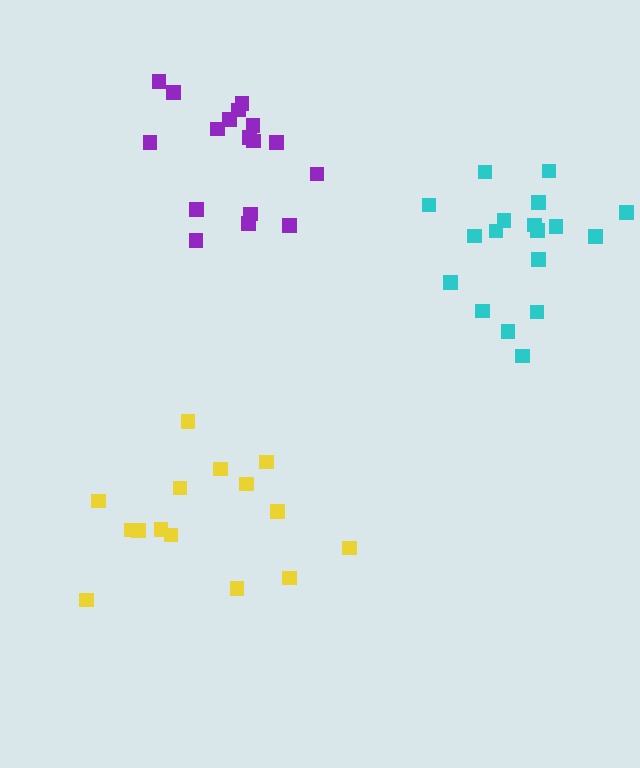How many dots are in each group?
Group 1: 18 dots, Group 2: 17 dots, Group 3: 15 dots (50 total).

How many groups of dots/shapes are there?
There are 3 groups.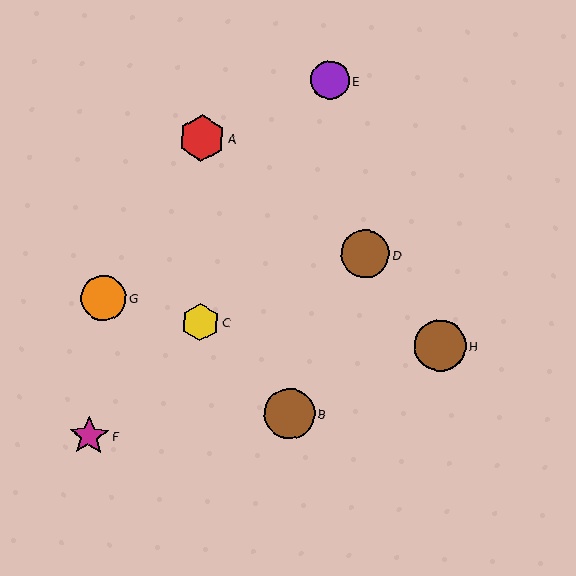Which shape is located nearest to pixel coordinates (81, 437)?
The magenta star (labeled F) at (89, 436) is nearest to that location.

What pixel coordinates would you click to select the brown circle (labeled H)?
Click at (440, 346) to select the brown circle H.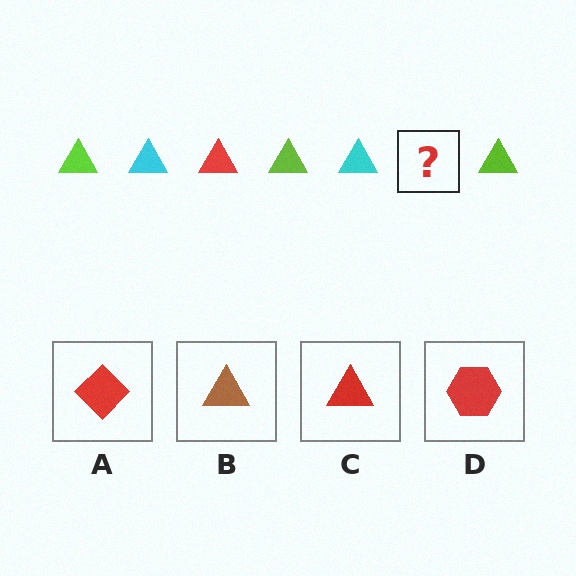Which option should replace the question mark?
Option C.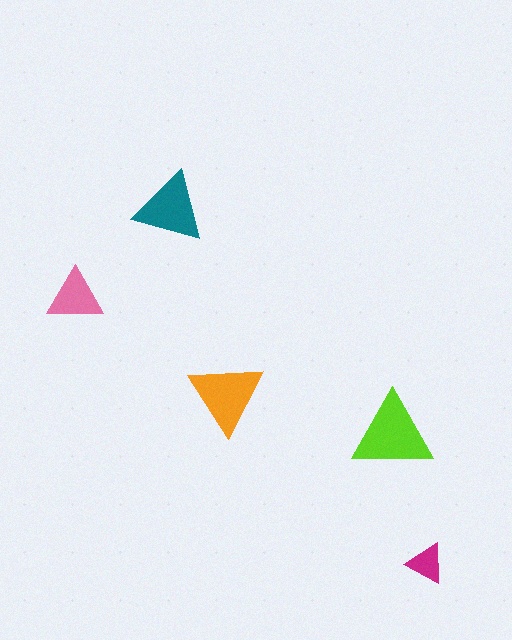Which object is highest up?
The teal triangle is topmost.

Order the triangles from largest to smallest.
the lime one, the orange one, the teal one, the pink one, the magenta one.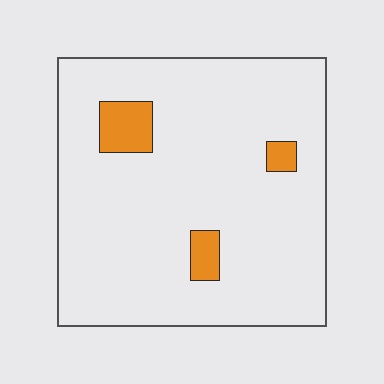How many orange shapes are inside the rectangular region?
3.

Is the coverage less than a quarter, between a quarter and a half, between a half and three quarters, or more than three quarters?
Less than a quarter.